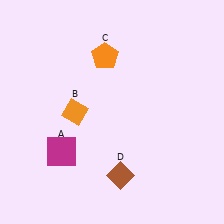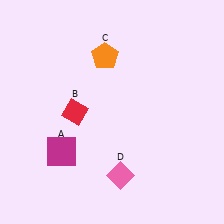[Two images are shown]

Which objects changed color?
B changed from orange to red. D changed from brown to pink.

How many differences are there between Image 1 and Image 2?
There are 2 differences between the two images.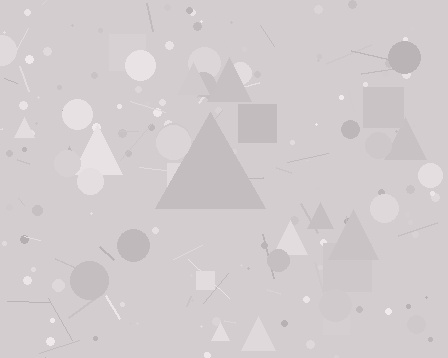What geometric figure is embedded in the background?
A triangle is embedded in the background.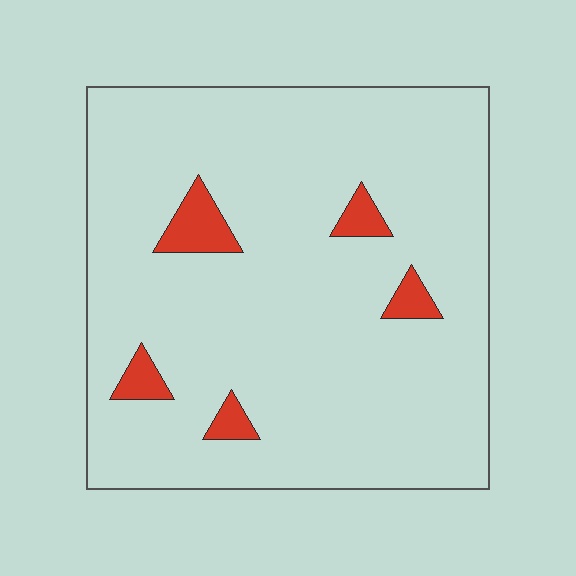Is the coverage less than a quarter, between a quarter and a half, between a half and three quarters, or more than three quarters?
Less than a quarter.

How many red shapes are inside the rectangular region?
5.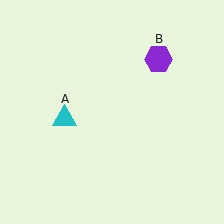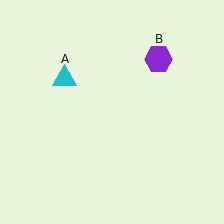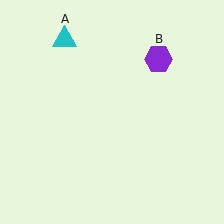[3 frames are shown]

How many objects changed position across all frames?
1 object changed position: cyan triangle (object A).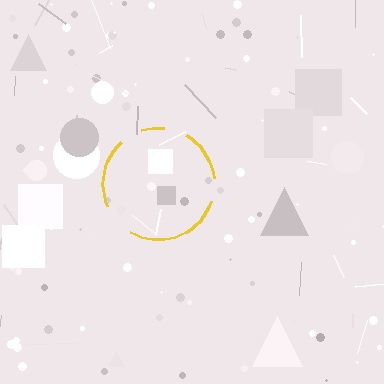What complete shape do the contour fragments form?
The contour fragments form a circle.